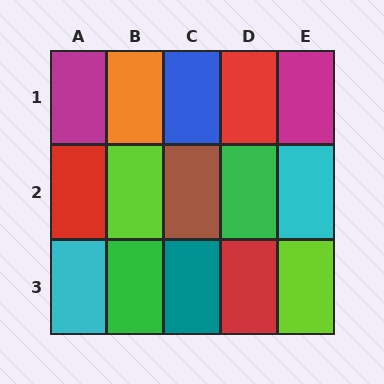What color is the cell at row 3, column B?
Green.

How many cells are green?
2 cells are green.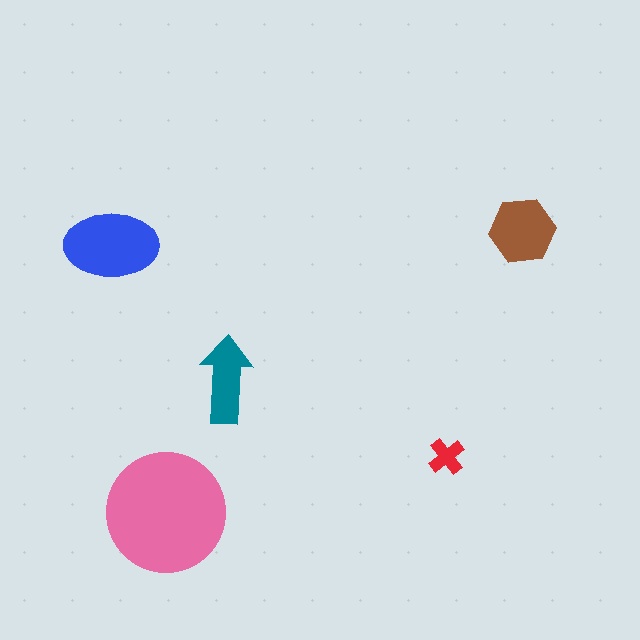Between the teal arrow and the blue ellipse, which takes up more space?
The blue ellipse.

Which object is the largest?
The pink circle.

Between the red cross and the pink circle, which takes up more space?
The pink circle.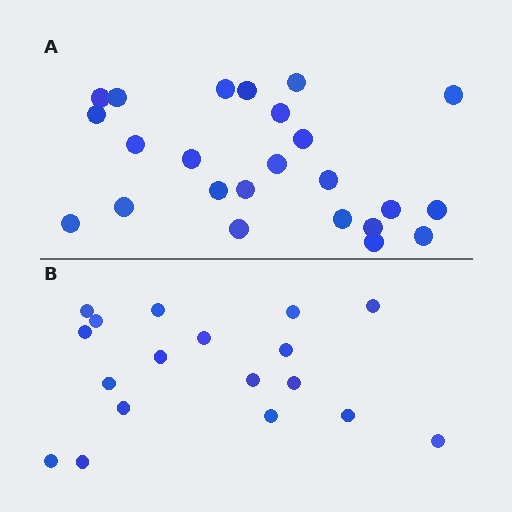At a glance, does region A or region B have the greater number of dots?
Region A (the top region) has more dots.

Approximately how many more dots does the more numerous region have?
Region A has about 6 more dots than region B.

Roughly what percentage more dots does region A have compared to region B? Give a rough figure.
About 35% more.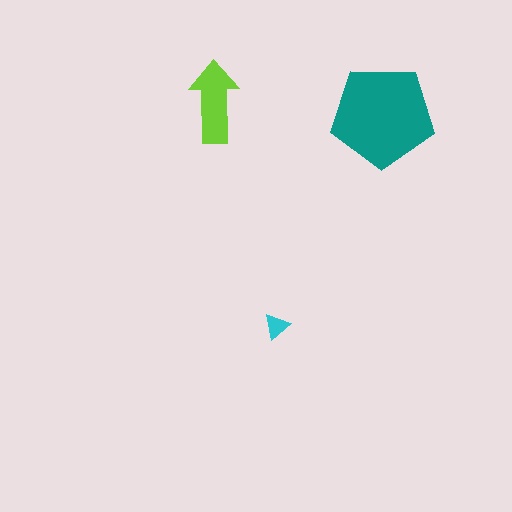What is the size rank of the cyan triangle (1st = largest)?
3rd.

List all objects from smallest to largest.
The cyan triangle, the lime arrow, the teal pentagon.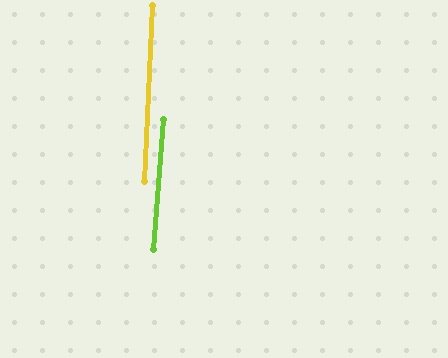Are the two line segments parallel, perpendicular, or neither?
Parallel — their directions differ by only 1.8°.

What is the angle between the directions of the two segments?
Approximately 2 degrees.